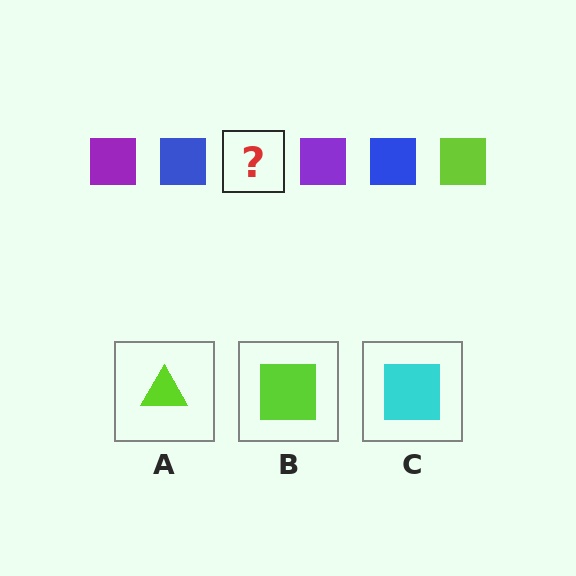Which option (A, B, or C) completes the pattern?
B.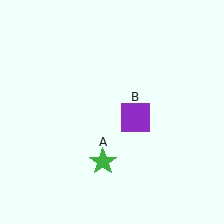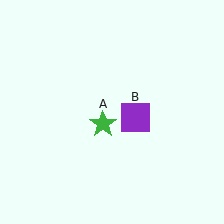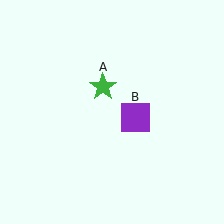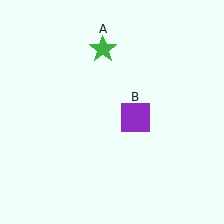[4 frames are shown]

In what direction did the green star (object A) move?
The green star (object A) moved up.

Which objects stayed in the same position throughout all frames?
Purple square (object B) remained stationary.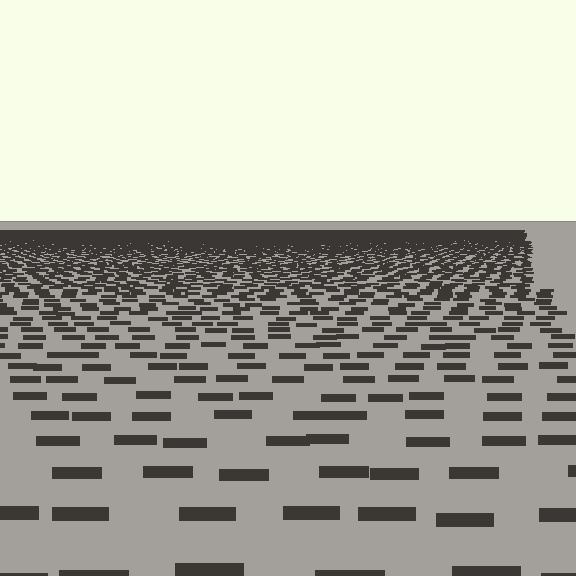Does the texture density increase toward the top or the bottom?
Density increases toward the top.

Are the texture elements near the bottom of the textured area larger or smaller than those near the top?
Larger. Near the bottom, elements are closer to the viewer and appear at a bigger on-screen size.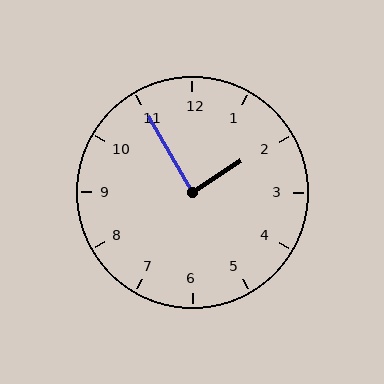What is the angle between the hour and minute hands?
Approximately 88 degrees.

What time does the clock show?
1:55.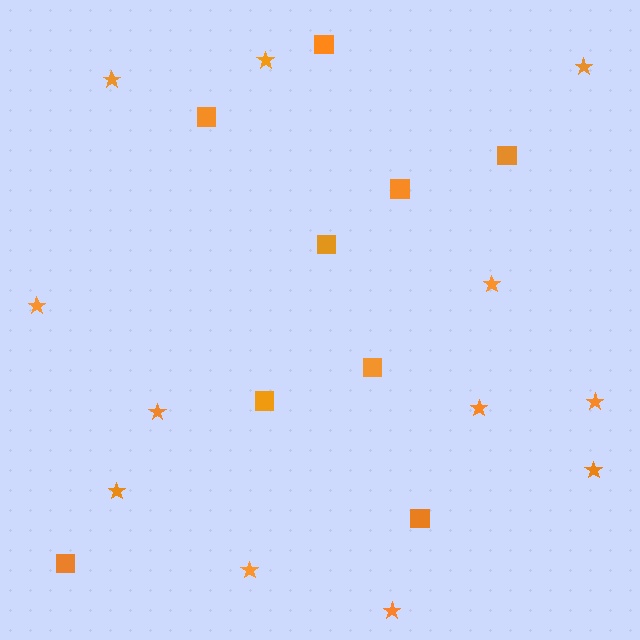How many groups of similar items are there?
There are 2 groups: one group of stars (12) and one group of squares (9).